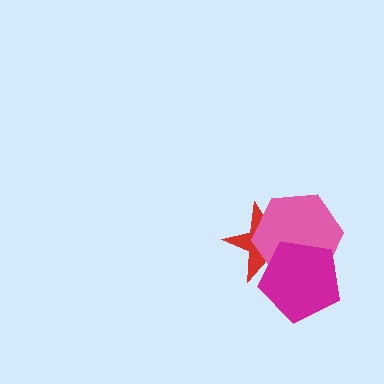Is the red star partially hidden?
Yes, it is partially covered by another shape.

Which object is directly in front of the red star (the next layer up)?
The pink hexagon is directly in front of the red star.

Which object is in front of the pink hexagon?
The magenta pentagon is in front of the pink hexagon.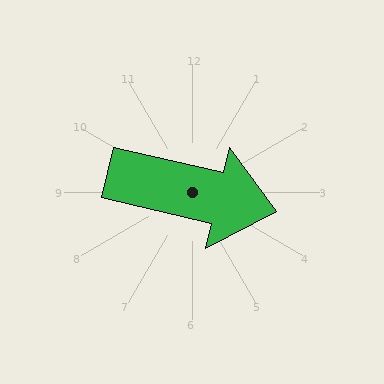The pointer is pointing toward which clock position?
Roughly 3 o'clock.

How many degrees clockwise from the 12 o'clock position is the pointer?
Approximately 103 degrees.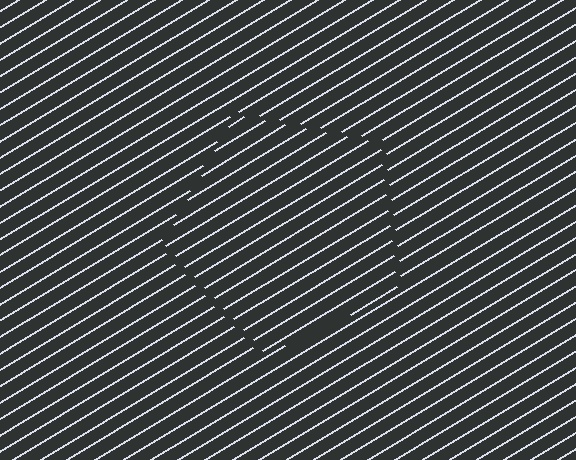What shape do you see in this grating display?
An illusory pentagon. The interior of the shape contains the same grating, shifted by half a period — the contour is defined by the phase discontinuity where line-ends from the inner and outer gratings abut.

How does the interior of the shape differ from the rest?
The interior of the shape contains the same grating, shifted by half a period — the contour is defined by the phase discontinuity where line-ends from the inner and outer gratings abut.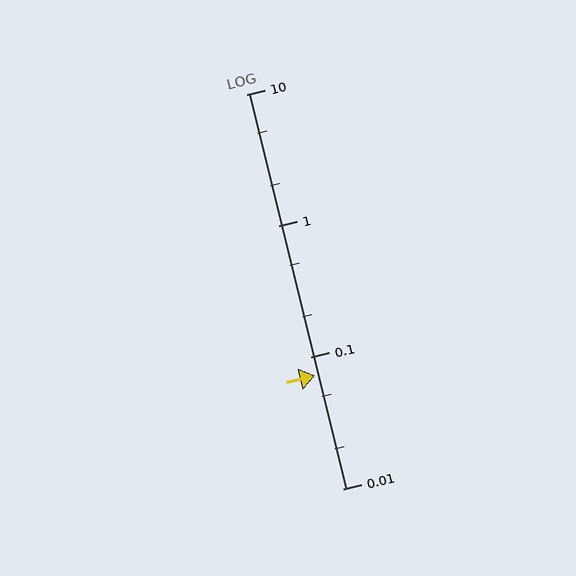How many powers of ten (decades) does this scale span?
The scale spans 3 decades, from 0.01 to 10.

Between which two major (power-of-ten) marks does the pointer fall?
The pointer is between 0.01 and 0.1.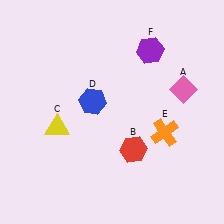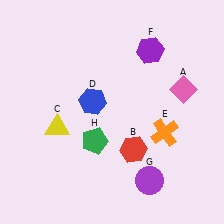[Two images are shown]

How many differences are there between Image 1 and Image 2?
There are 2 differences between the two images.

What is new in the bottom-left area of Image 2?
A green pentagon (H) was added in the bottom-left area of Image 2.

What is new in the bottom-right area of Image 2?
A purple circle (G) was added in the bottom-right area of Image 2.